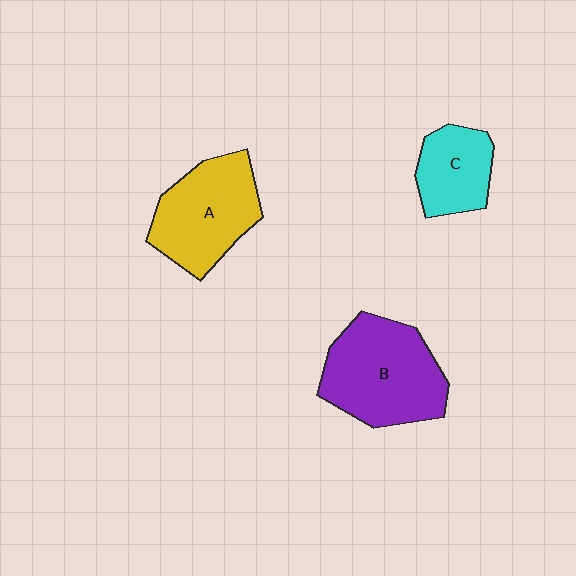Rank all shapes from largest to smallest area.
From largest to smallest: B (purple), A (yellow), C (cyan).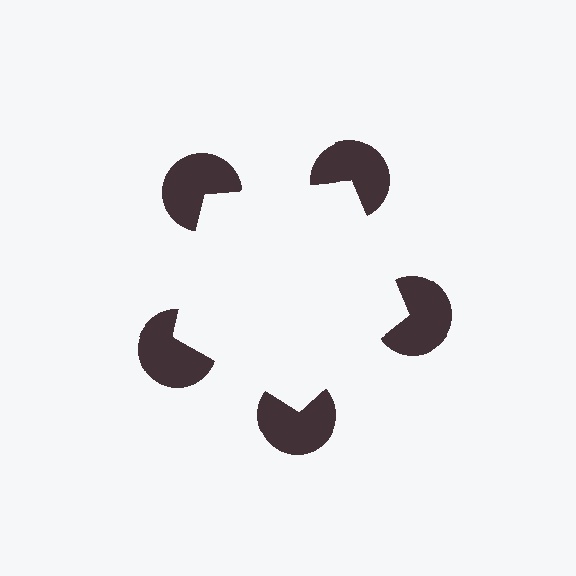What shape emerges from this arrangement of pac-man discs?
An illusory pentagon — its edges are inferred from the aligned wedge cuts in the pac-man discs, not physically drawn.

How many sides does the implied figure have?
5 sides.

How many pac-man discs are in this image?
There are 5 — one at each vertex of the illusory pentagon.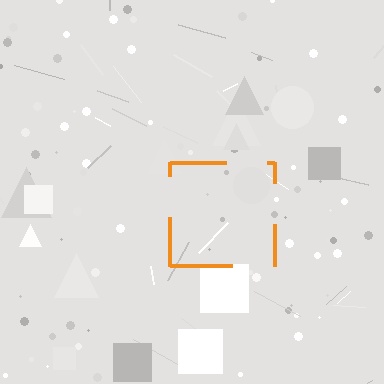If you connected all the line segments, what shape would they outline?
They would outline a square.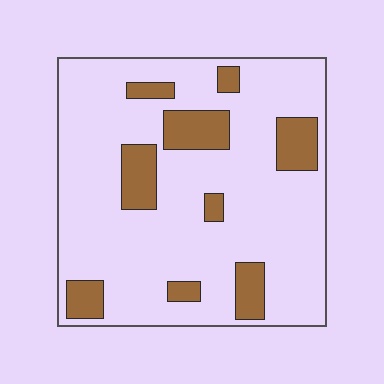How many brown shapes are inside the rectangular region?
9.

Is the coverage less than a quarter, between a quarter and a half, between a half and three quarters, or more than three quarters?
Less than a quarter.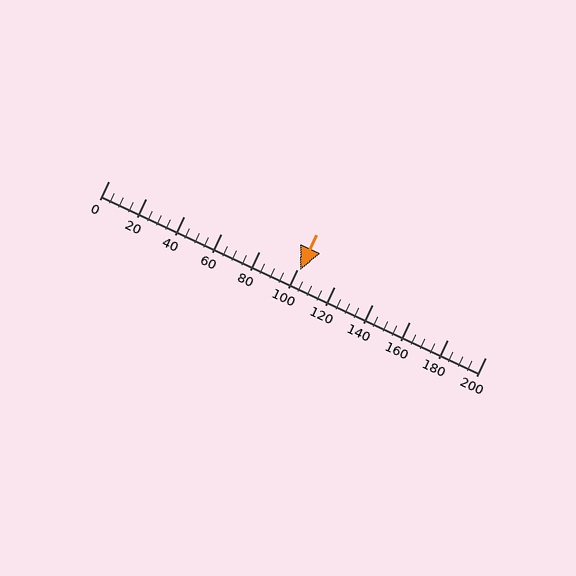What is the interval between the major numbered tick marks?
The major tick marks are spaced 20 units apart.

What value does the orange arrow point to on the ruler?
The orange arrow points to approximately 102.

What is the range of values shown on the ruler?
The ruler shows values from 0 to 200.